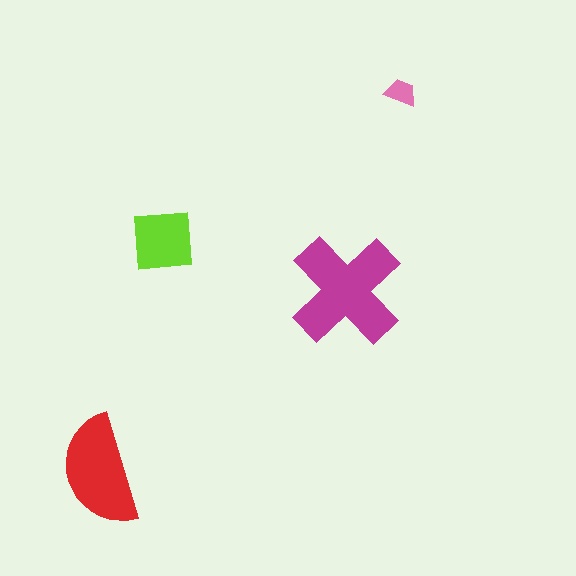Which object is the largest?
The magenta cross.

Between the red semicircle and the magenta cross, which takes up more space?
The magenta cross.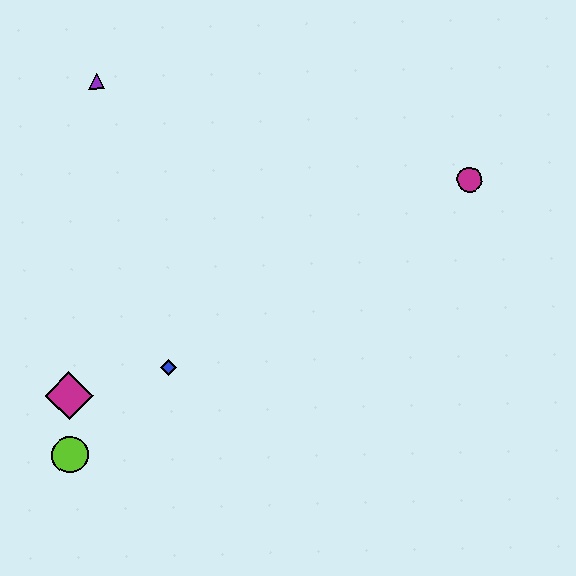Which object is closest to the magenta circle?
The blue diamond is closest to the magenta circle.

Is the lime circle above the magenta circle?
No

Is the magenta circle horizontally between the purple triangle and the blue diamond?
No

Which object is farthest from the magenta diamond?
The magenta circle is farthest from the magenta diamond.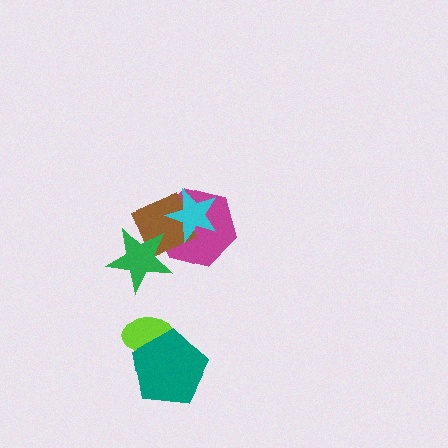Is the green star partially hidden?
No, no other shape covers it.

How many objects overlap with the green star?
2 objects overlap with the green star.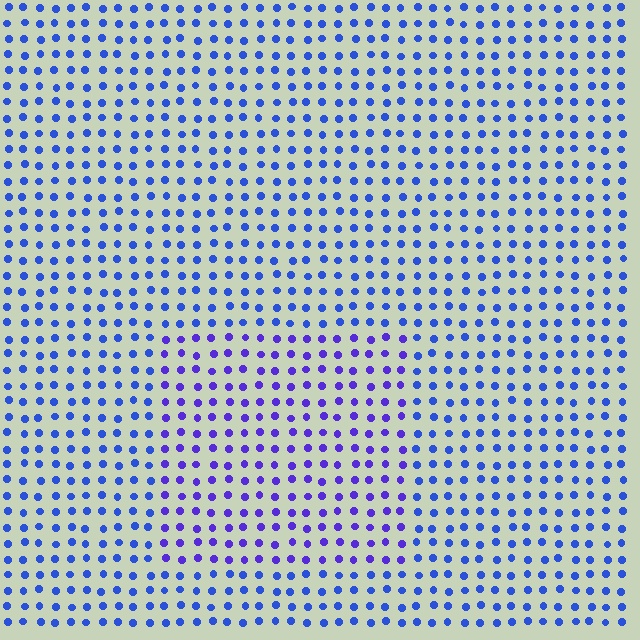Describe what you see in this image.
The image is filled with small blue elements in a uniform arrangement. A rectangle-shaped region is visible where the elements are tinted to a slightly different hue, forming a subtle color boundary.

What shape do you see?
I see a rectangle.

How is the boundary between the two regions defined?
The boundary is defined purely by a slight shift in hue (about 28 degrees). Spacing, size, and orientation are identical on both sides.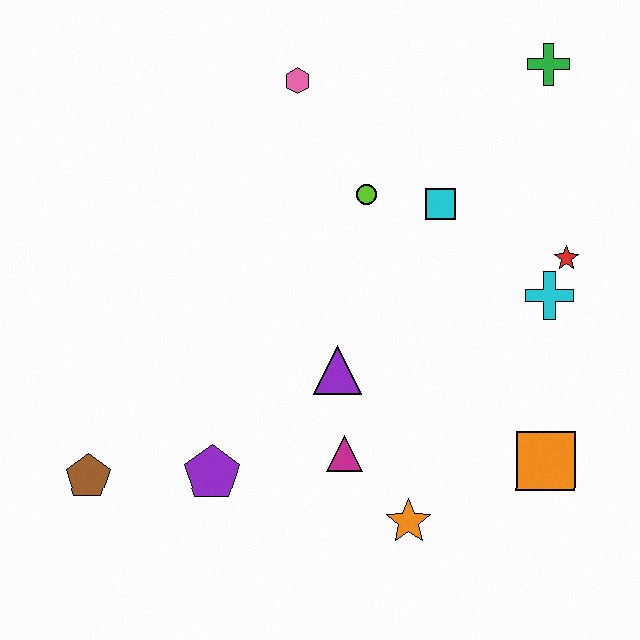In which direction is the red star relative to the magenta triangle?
The red star is to the right of the magenta triangle.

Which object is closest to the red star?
The cyan cross is closest to the red star.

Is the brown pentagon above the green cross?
No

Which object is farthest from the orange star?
The green cross is farthest from the orange star.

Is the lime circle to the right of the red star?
No